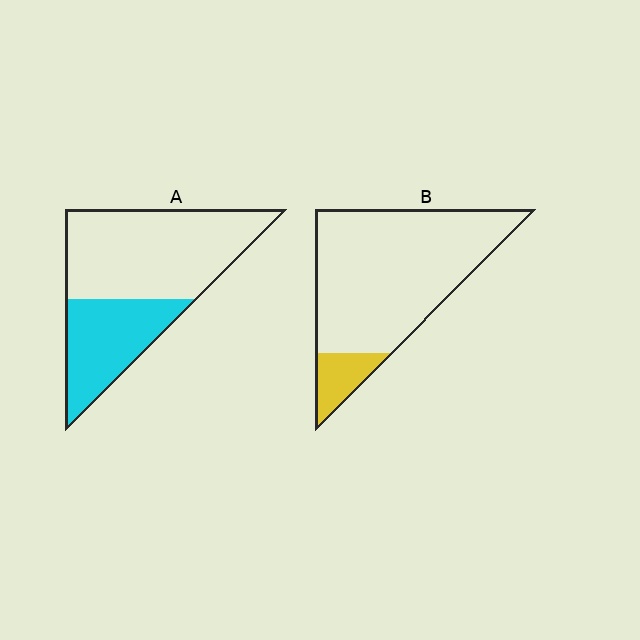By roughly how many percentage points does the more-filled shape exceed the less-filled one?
By roughly 25 percentage points (A over B).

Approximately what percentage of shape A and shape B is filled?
A is approximately 35% and B is approximately 15%.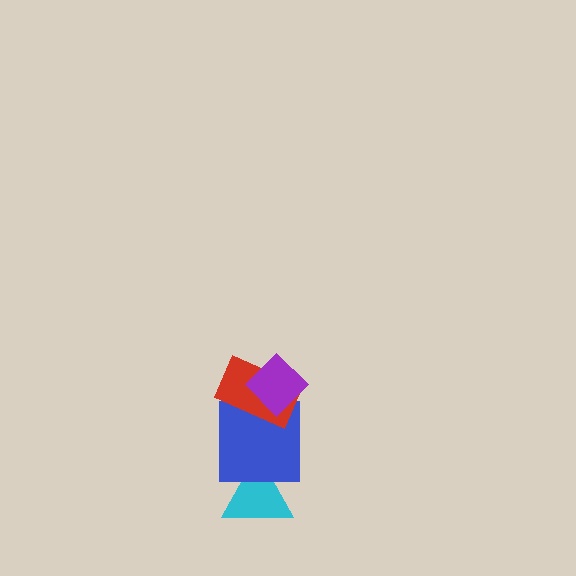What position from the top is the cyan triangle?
The cyan triangle is 4th from the top.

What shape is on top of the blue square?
The red rectangle is on top of the blue square.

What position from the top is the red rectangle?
The red rectangle is 2nd from the top.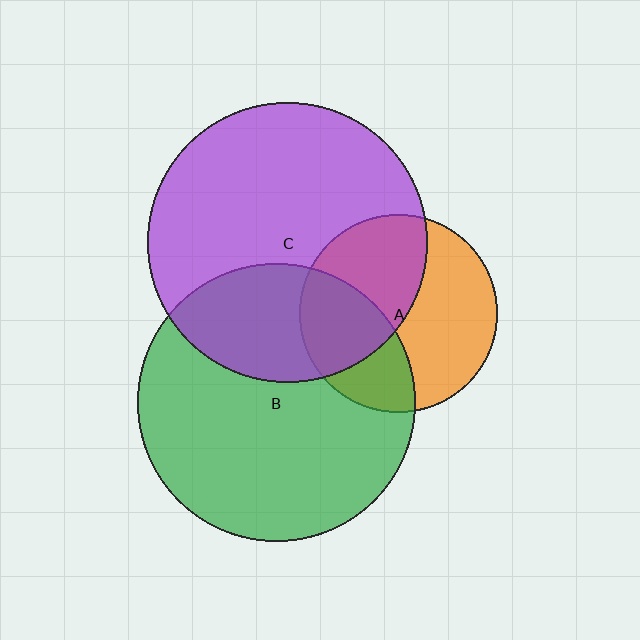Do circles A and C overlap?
Yes.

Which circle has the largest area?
Circle C (purple).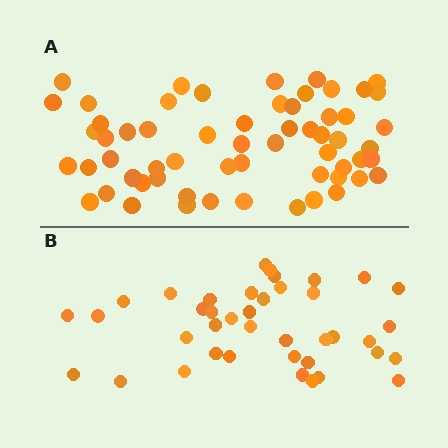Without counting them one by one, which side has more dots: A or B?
Region A (the top region) has more dots.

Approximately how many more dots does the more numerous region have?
Region A has approximately 20 more dots than region B.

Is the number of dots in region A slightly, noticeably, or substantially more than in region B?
Region A has substantially more. The ratio is roughly 1.5 to 1.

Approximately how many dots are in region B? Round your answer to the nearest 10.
About 40 dots.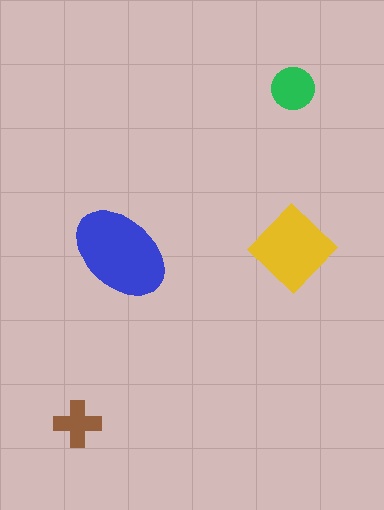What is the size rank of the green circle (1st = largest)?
3rd.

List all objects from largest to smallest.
The blue ellipse, the yellow diamond, the green circle, the brown cross.